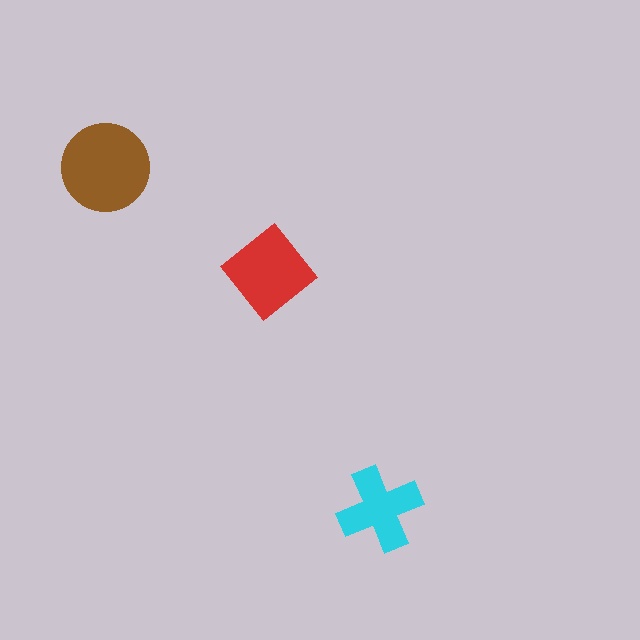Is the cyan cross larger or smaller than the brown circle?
Smaller.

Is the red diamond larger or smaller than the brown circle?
Smaller.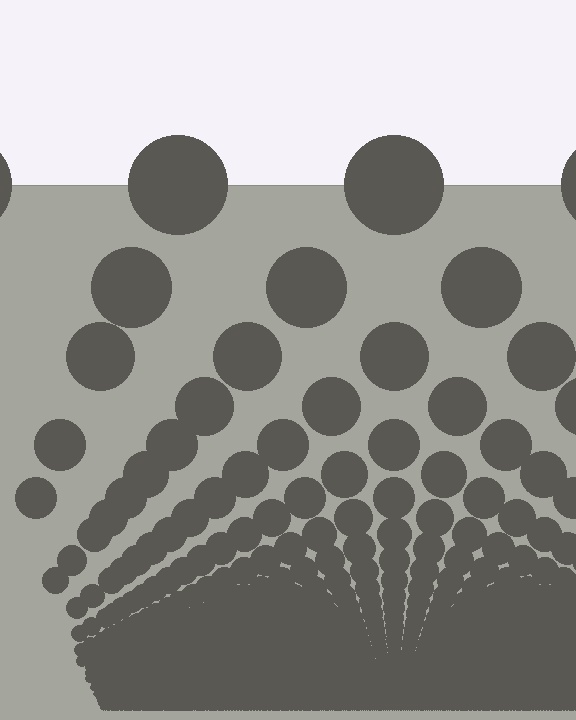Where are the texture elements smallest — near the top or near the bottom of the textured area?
Near the bottom.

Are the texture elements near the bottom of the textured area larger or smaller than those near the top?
Smaller. The gradient is inverted — elements near the bottom are smaller and denser.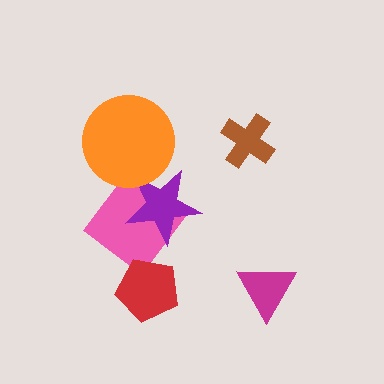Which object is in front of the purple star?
The orange circle is in front of the purple star.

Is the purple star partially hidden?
Yes, it is partially covered by another shape.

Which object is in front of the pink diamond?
The purple star is in front of the pink diamond.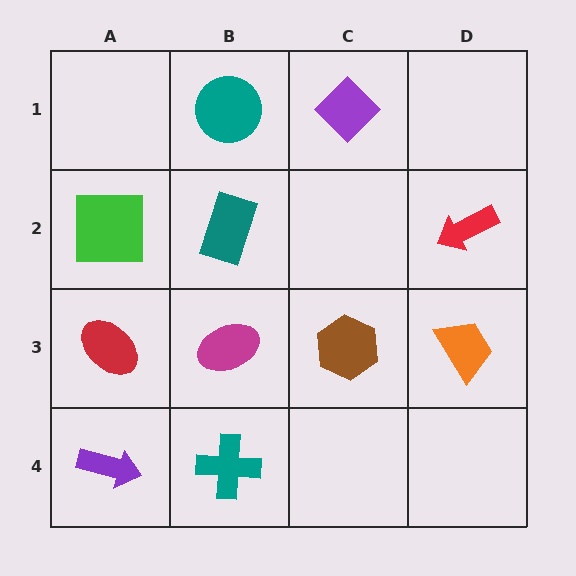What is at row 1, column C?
A purple diamond.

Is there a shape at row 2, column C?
No, that cell is empty.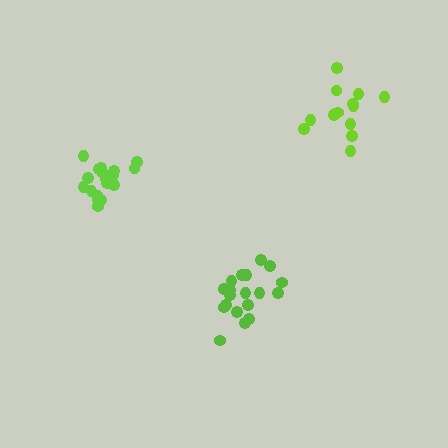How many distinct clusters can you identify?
There are 3 distinct clusters.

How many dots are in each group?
Group 1: 15 dots, Group 2: 19 dots, Group 3: 19 dots (53 total).